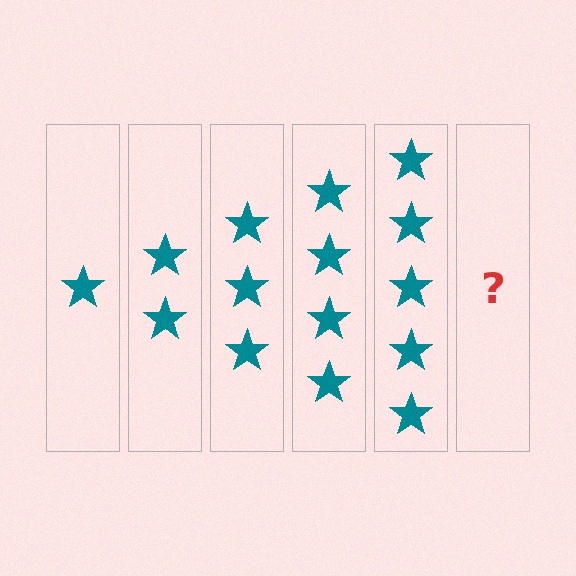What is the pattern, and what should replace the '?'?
The pattern is that each step adds one more star. The '?' should be 6 stars.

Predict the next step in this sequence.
The next step is 6 stars.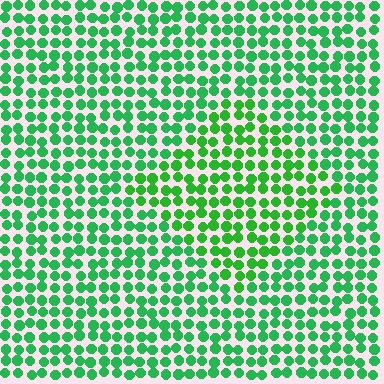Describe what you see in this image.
The image is filled with small green elements in a uniform arrangement. A diamond-shaped region is visible where the elements are tinted to a slightly different hue, forming a subtle color boundary.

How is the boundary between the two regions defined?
The boundary is defined purely by a slight shift in hue (about 17 degrees). Spacing, size, and orientation are identical on both sides.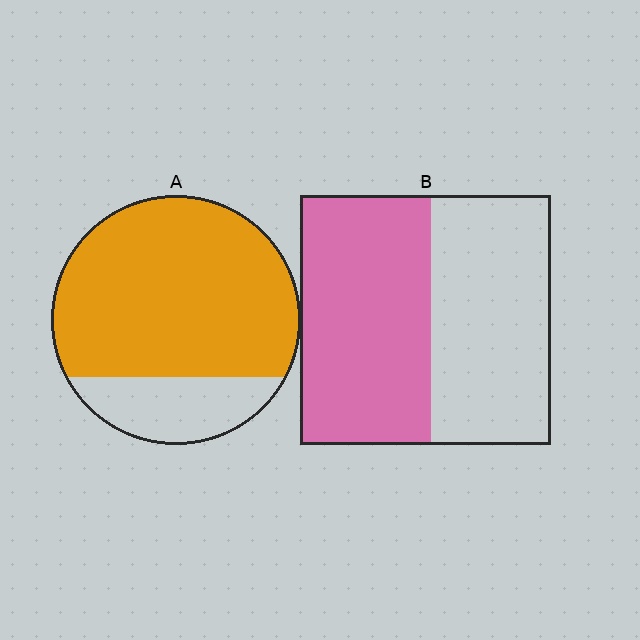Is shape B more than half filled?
Roughly half.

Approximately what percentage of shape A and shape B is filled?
A is approximately 80% and B is approximately 50%.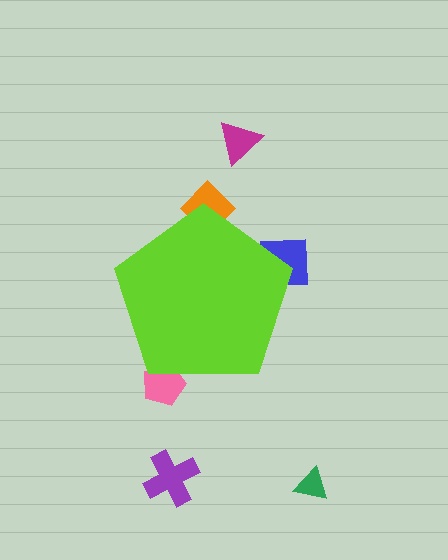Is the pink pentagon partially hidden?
Yes, the pink pentagon is partially hidden behind the lime pentagon.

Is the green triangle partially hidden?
No, the green triangle is fully visible.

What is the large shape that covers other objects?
A lime pentagon.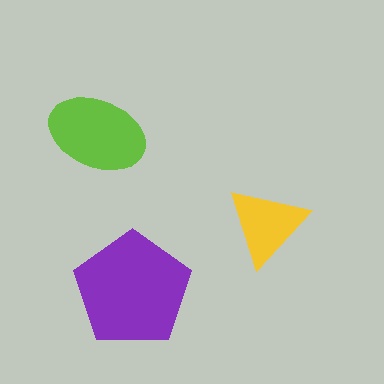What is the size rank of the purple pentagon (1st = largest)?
1st.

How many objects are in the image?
There are 3 objects in the image.